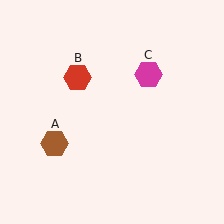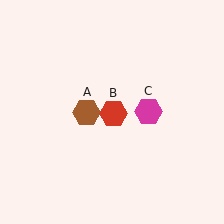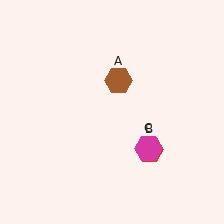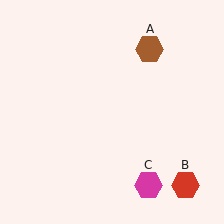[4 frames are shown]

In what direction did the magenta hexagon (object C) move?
The magenta hexagon (object C) moved down.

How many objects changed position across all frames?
3 objects changed position: brown hexagon (object A), red hexagon (object B), magenta hexagon (object C).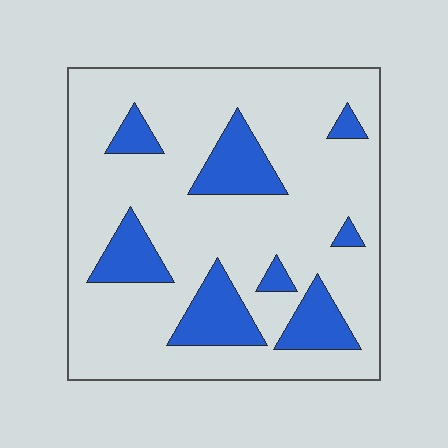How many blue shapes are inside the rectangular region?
8.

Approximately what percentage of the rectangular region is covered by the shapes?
Approximately 20%.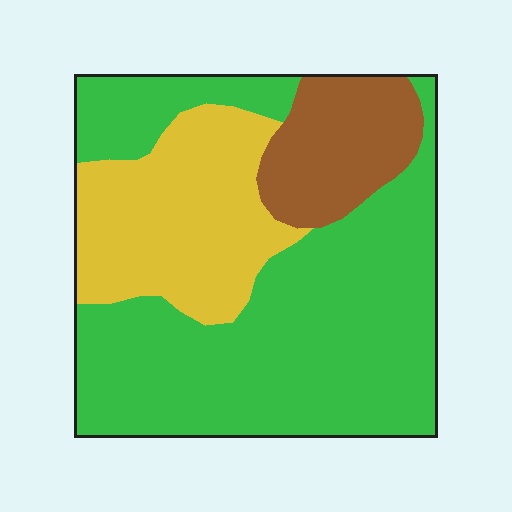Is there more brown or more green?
Green.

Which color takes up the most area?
Green, at roughly 60%.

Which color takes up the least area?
Brown, at roughly 15%.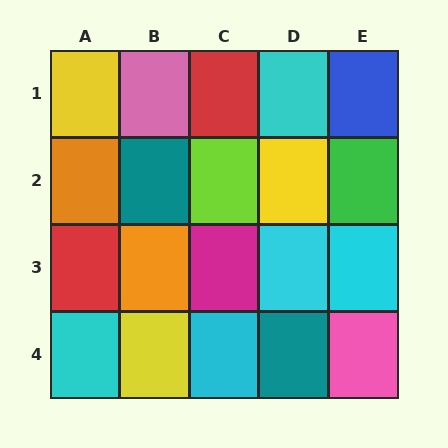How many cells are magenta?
1 cell is magenta.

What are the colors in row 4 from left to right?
Cyan, yellow, cyan, teal, pink.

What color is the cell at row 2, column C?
Lime.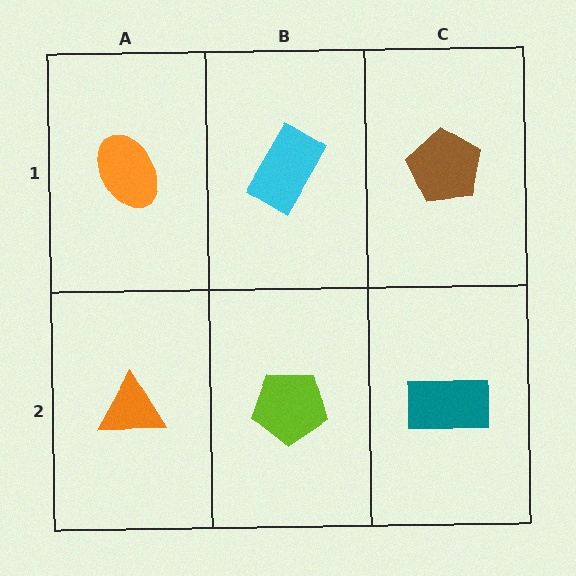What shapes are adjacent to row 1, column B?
A lime pentagon (row 2, column B), an orange ellipse (row 1, column A), a brown pentagon (row 1, column C).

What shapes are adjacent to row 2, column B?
A cyan rectangle (row 1, column B), an orange triangle (row 2, column A), a teal rectangle (row 2, column C).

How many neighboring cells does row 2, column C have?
2.